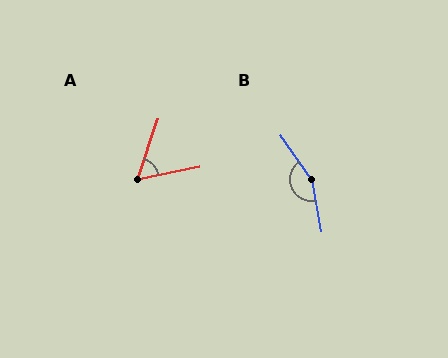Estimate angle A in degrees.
Approximately 60 degrees.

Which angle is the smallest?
A, at approximately 60 degrees.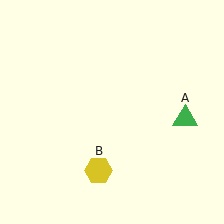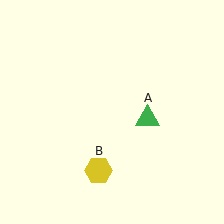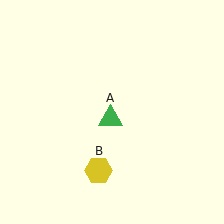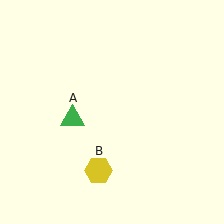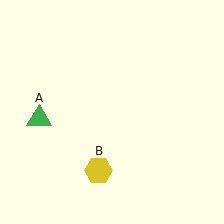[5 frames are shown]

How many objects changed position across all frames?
1 object changed position: green triangle (object A).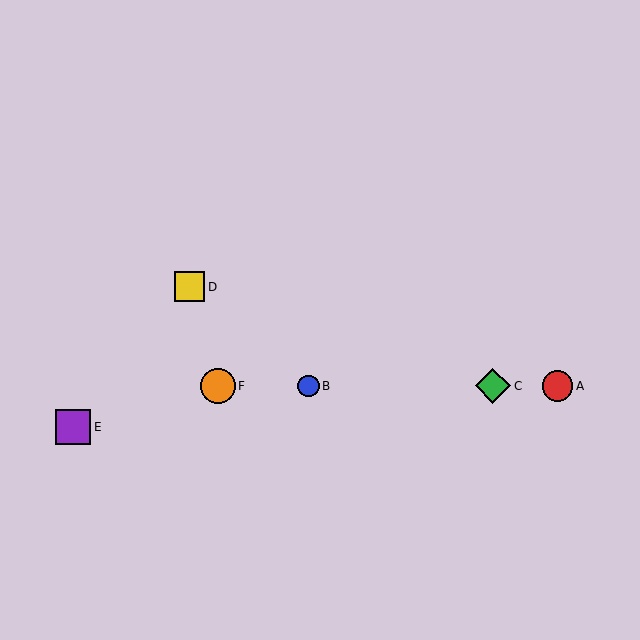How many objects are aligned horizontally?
4 objects (A, B, C, F) are aligned horizontally.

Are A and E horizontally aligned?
No, A is at y≈386 and E is at y≈427.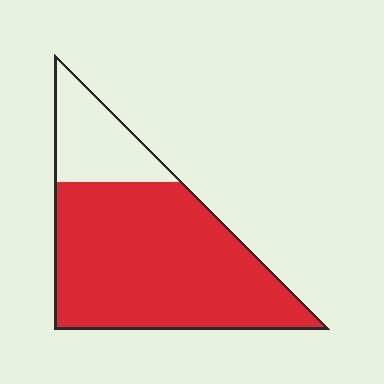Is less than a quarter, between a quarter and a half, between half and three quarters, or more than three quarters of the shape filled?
More than three quarters.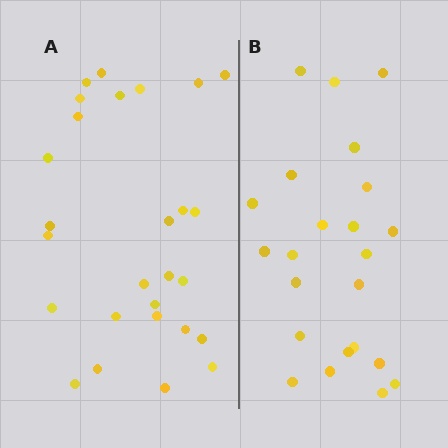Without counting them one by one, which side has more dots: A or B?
Region A (the left region) has more dots.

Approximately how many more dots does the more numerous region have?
Region A has about 4 more dots than region B.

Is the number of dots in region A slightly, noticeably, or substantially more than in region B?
Region A has only slightly more — the two regions are fairly close. The ratio is roughly 1.2 to 1.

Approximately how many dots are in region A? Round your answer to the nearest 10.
About 30 dots. (The exact count is 27, which rounds to 30.)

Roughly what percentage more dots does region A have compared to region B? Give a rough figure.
About 15% more.